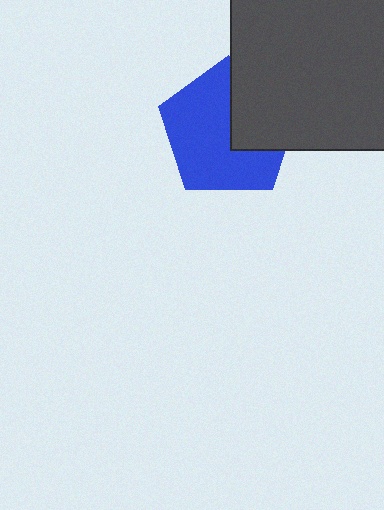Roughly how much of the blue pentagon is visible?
About half of it is visible (roughly 65%).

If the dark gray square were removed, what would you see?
You would see the complete blue pentagon.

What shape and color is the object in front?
The object in front is a dark gray square.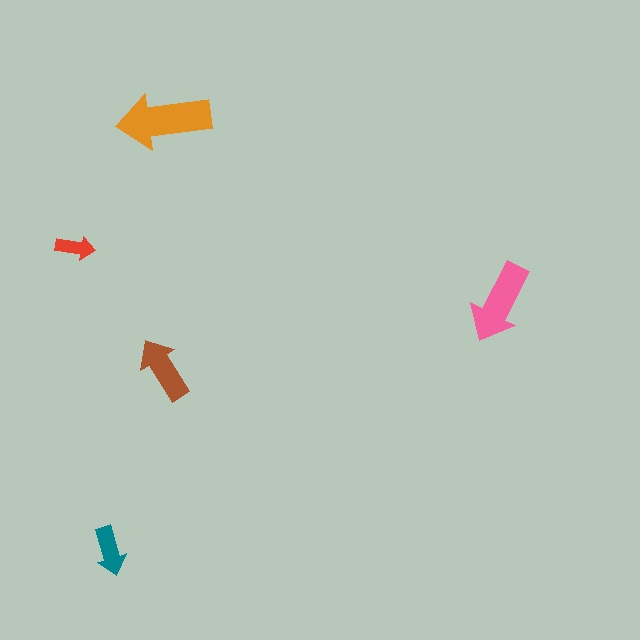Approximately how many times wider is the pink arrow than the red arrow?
About 2 times wider.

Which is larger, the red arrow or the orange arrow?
The orange one.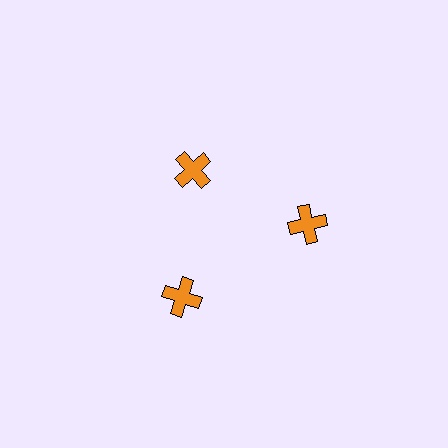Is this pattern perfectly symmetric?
No. The 3 orange crosses are arranged in a ring, but one element near the 11 o'clock position is pulled inward toward the center, breaking the 3-fold rotational symmetry.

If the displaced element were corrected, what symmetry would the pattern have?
It would have 3-fold rotational symmetry — the pattern would map onto itself every 120 degrees.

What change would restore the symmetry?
The symmetry would be restored by moving it outward, back onto the ring so that all 3 crosses sit at equal angles and equal distance from the center.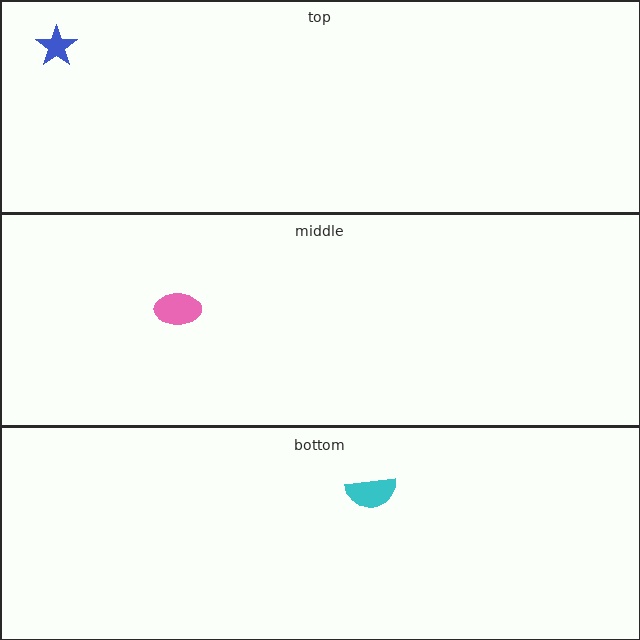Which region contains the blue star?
The top region.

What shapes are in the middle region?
The pink ellipse.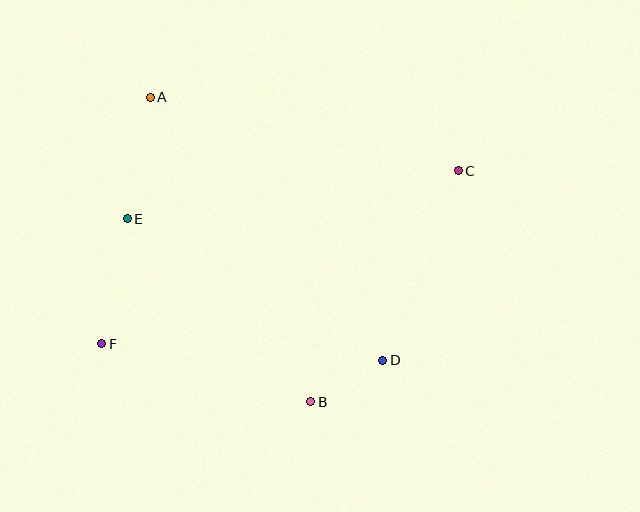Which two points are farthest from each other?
Points C and F are farthest from each other.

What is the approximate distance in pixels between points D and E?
The distance between D and E is approximately 292 pixels.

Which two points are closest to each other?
Points B and D are closest to each other.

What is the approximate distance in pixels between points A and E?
The distance between A and E is approximately 124 pixels.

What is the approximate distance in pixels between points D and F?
The distance between D and F is approximately 282 pixels.